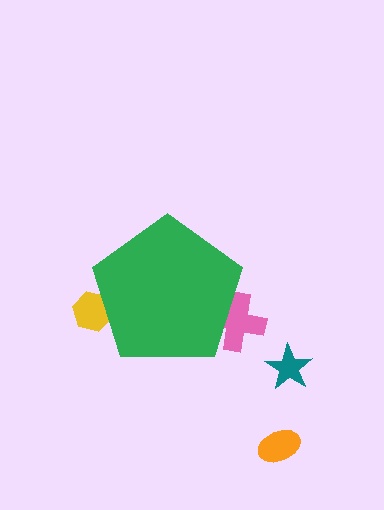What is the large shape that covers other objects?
A green pentagon.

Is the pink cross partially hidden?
Yes, the pink cross is partially hidden behind the green pentagon.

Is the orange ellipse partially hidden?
No, the orange ellipse is fully visible.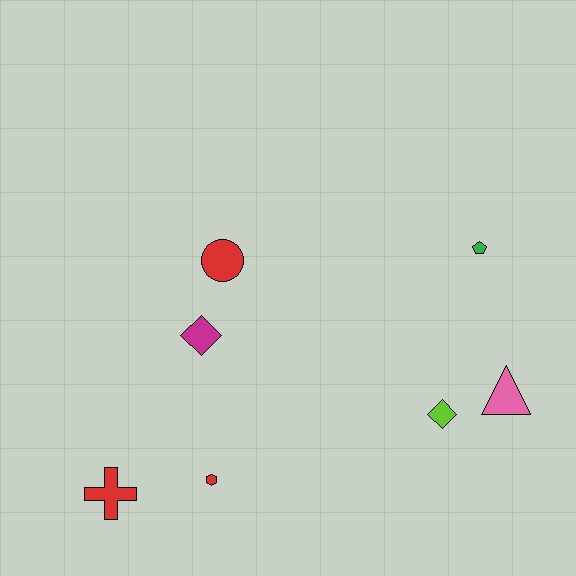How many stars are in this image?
There are no stars.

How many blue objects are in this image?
There are no blue objects.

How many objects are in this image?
There are 7 objects.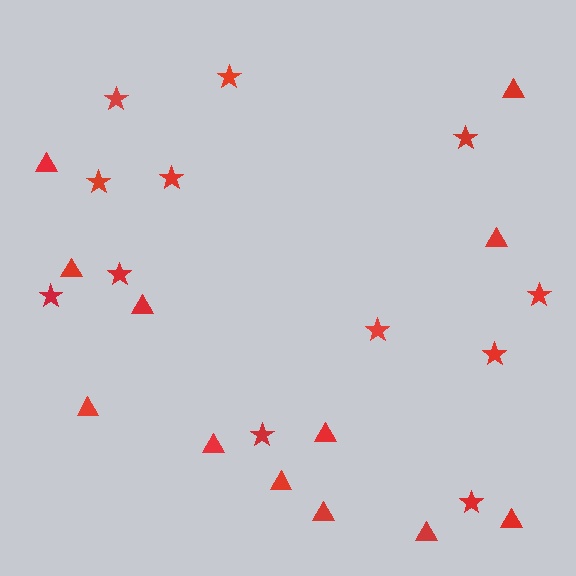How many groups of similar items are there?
There are 2 groups: one group of triangles (12) and one group of stars (12).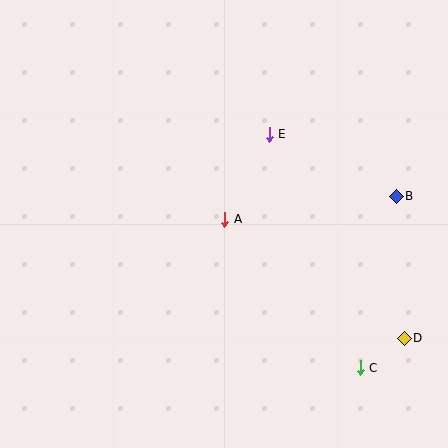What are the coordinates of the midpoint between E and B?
The midpoint between E and B is at (333, 165).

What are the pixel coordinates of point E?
Point E is at (269, 134).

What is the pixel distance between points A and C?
The distance between A and C is 201 pixels.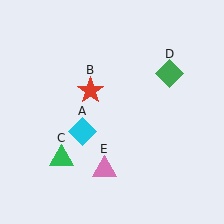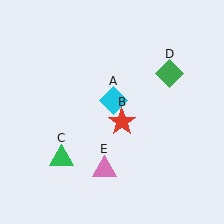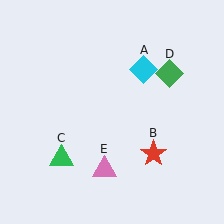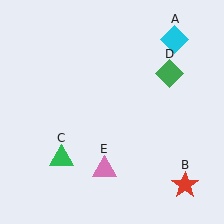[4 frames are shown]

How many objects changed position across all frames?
2 objects changed position: cyan diamond (object A), red star (object B).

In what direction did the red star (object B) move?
The red star (object B) moved down and to the right.